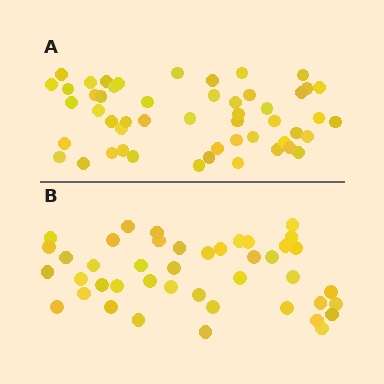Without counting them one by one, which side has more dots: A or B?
Region A (the top region) has more dots.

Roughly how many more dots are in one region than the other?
Region A has roughly 8 or so more dots than region B.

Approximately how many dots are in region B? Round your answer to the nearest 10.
About 40 dots. (The exact count is 43, which rounds to 40.)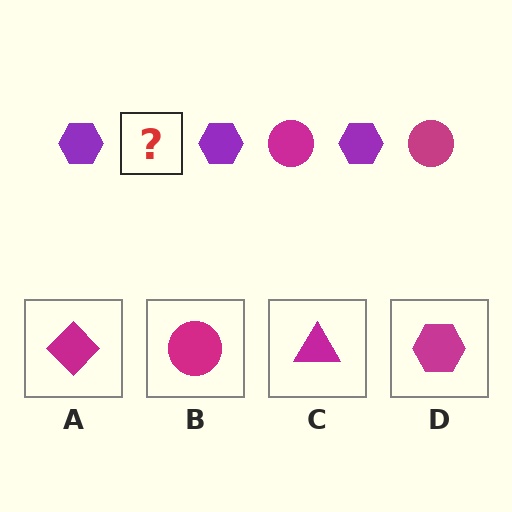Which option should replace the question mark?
Option B.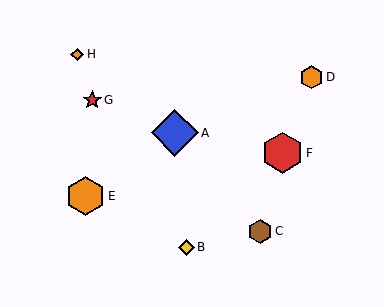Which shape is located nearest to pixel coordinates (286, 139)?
The red hexagon (labeled F) at (283, 153) is nearest to that location.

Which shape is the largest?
The blue diamond (labeled A) is the largest.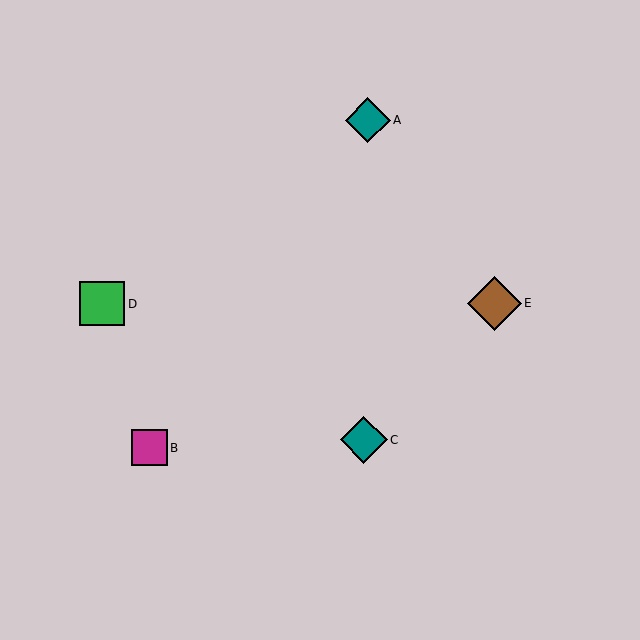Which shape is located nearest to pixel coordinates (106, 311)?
The green square (labeled D) at (102, 304) is nearest to that location.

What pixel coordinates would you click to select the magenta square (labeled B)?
Click at (149, 448) to select the magenta square B.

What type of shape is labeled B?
Shape B is a magenta square.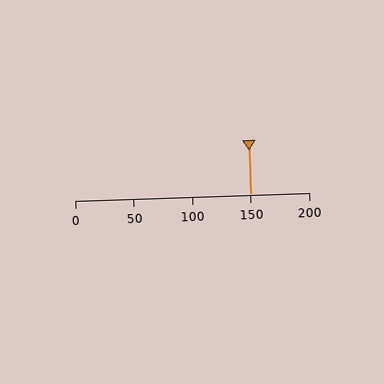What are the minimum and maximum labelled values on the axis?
The axis runs from 0 to 200.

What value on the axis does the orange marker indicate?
The marker indicates approximately 150.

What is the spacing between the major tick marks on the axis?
The major ticks are spaced 50 apart.